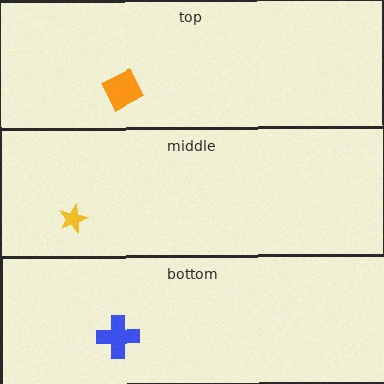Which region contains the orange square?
The top region.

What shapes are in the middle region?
The yellow star.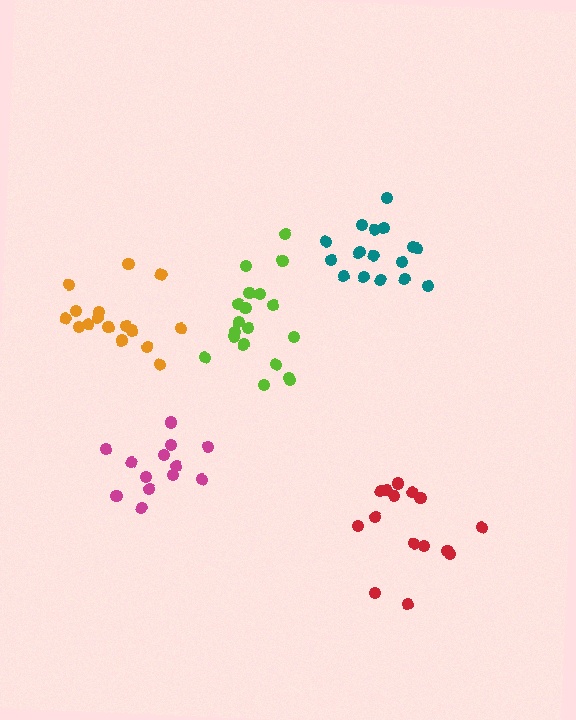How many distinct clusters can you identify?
There are 5 distinct clusters.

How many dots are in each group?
Group 1: 13 dots, Group 2: 15 dots, Group 3: 19 dots, Group 4: 17 dots, Group 5: 16 dots (80 total).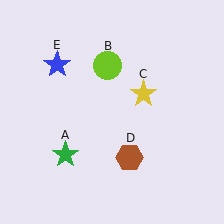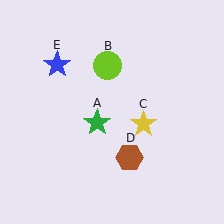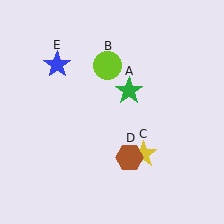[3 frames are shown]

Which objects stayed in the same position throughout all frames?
Lime circle (object B) and brown hexagon (object D) and blue star (object E) remained stationary.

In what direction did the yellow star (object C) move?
The yellow star (object C) moved down.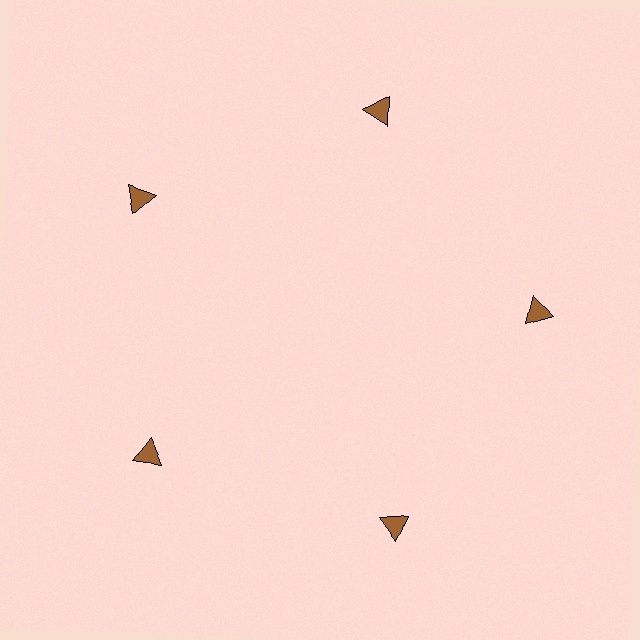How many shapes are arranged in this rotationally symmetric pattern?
There are 5 shapes, arranged in 5 groups of 1.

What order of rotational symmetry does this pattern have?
This pattern has 5-fold rotational symmetry.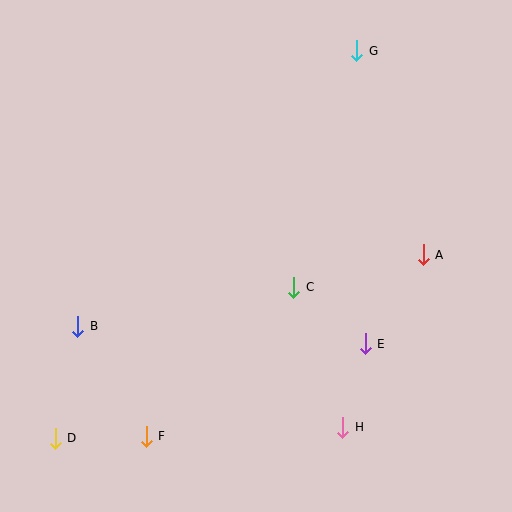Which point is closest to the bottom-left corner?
Point D is closest to the bottom-left corner.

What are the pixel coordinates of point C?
Point C is at (294, 287).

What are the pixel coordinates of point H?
Point H is at (343, 427).